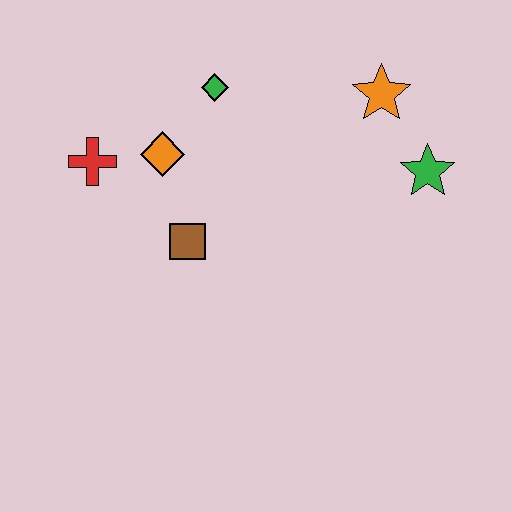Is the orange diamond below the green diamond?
Yes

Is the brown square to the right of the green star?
No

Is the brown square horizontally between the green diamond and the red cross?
Yes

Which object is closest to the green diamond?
The orange diamond is closest to the green diamond.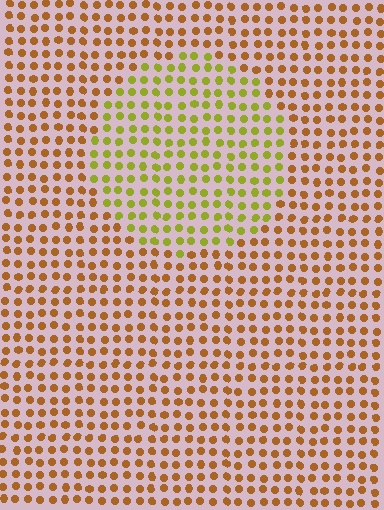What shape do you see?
I see a circle.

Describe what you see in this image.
The image is filled with small brown elements in a uniform arrangement. A circle-shaped region is visible where the elements are tinted to a slightly different hue, forming a subtle color boundary.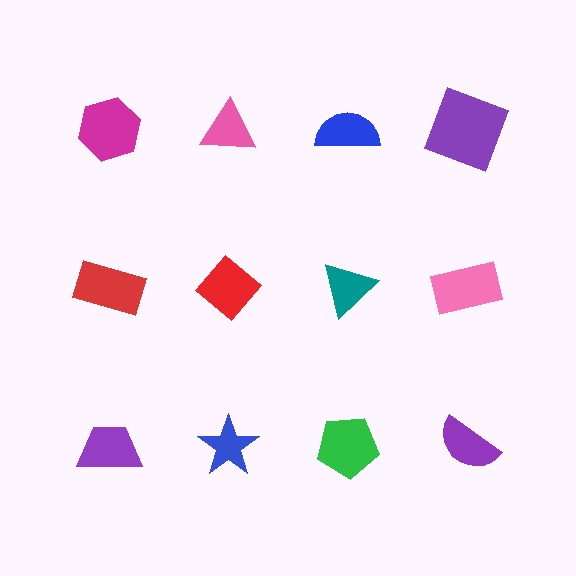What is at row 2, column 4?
A pink rectangle.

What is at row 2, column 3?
A teal triangle.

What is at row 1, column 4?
A purple square.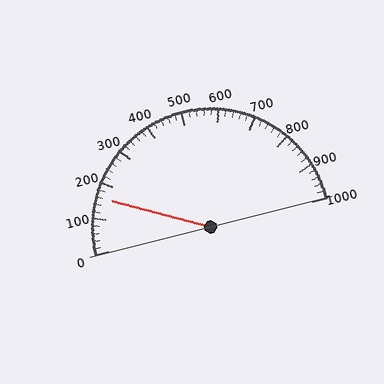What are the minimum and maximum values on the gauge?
The gauge ranges from 0 to 1000.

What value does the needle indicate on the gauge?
The needle indicates approximately 160.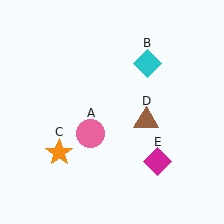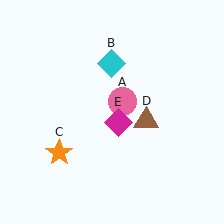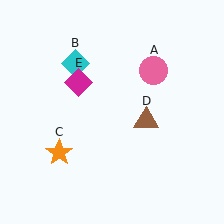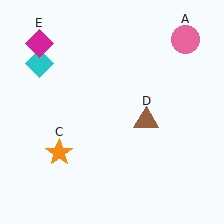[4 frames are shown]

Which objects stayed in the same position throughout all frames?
Orange star (object C) and brown triangle (object D) remained stationary.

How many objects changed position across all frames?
3 objects changed position: pink circle (object A), cyan diamond (object B), magenta diamond (object E).